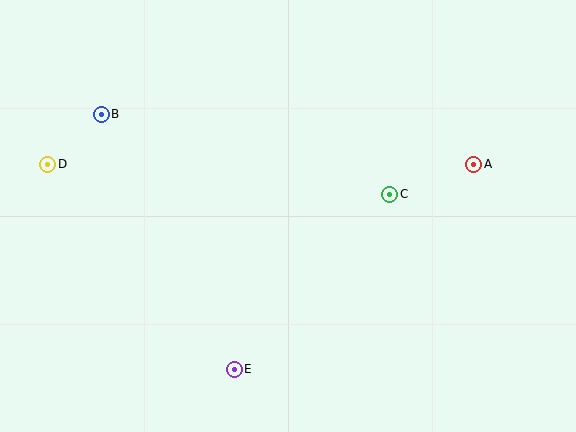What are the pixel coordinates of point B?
Point B is at (101, 114).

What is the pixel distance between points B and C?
The distance between B and C is 299 pixels.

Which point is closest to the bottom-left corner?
Point E is closest to the bottom-left corner.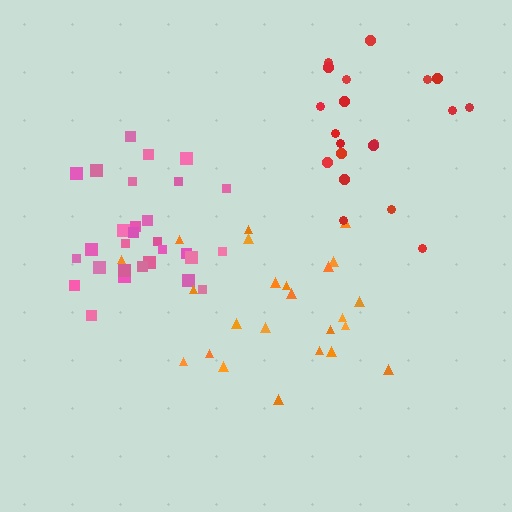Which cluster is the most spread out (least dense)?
Red.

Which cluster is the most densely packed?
Pink.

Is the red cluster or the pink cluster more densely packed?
Pink.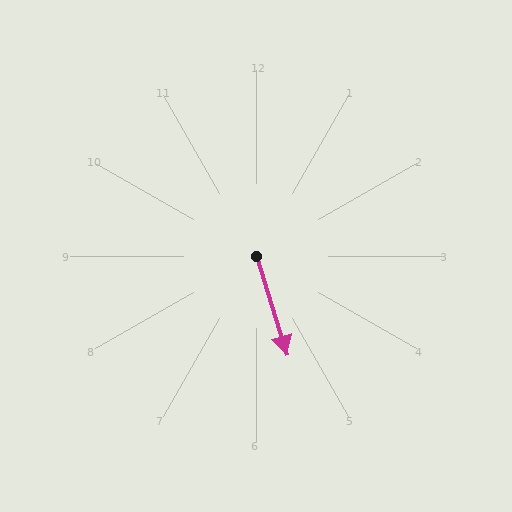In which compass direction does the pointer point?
South.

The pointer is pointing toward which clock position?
Roughly 5 o'clock.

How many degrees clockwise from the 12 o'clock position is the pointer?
Approximately 163 degrees.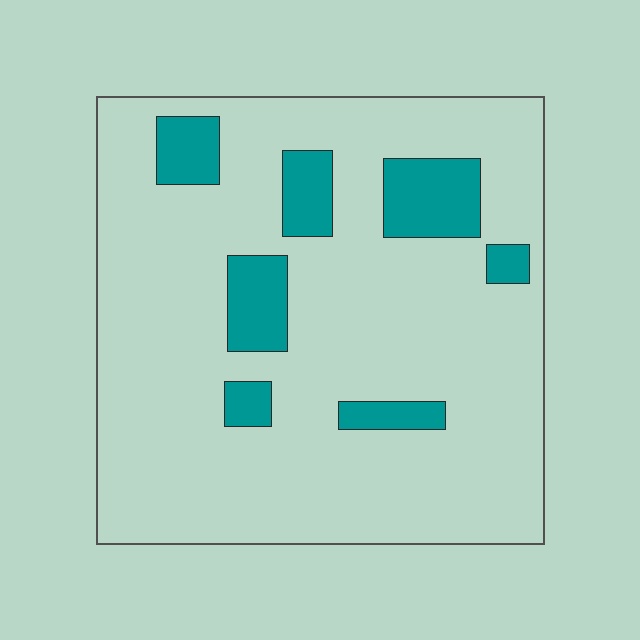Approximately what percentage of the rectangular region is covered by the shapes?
Approximately 15%.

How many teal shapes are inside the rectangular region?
7.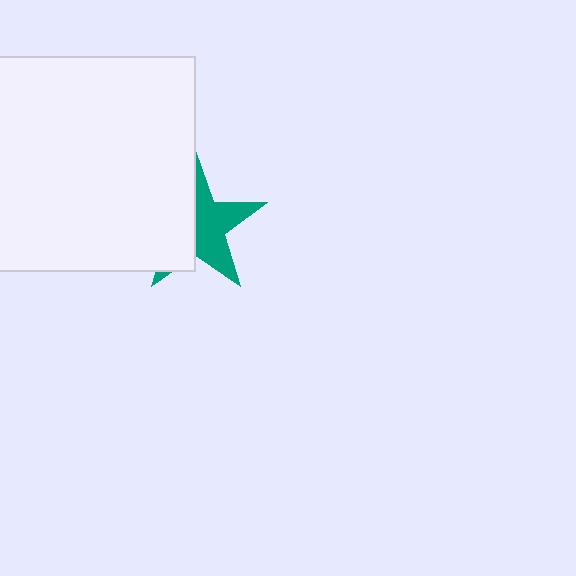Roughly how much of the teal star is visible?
About half of it is visible (roughly 53%).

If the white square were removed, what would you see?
You would see the complete teal star.